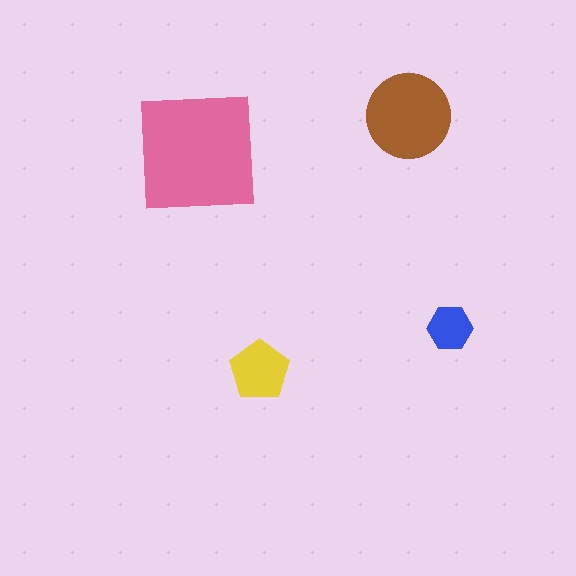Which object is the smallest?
The blue hexagon.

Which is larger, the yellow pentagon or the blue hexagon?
The yellow pentagon.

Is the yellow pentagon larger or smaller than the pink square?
Smaller.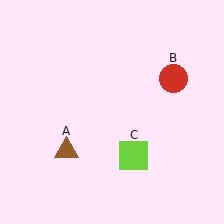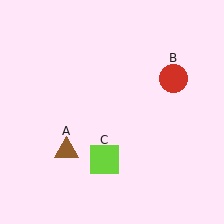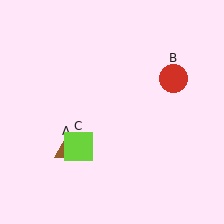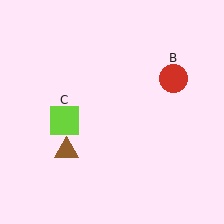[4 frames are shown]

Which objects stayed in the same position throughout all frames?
Brown triangle (object A) and red circle (object B) remained stationary.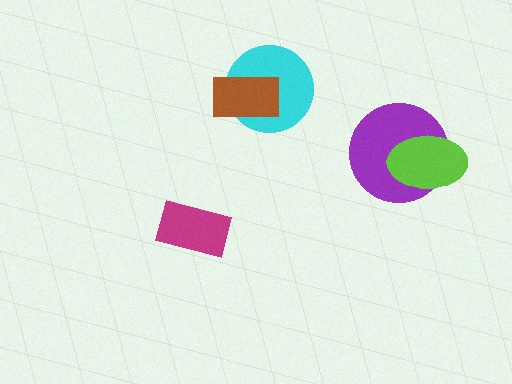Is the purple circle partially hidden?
Yes, it is partially covered by another shape.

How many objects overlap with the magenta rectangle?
0 objects overlap with the magenta rectangle.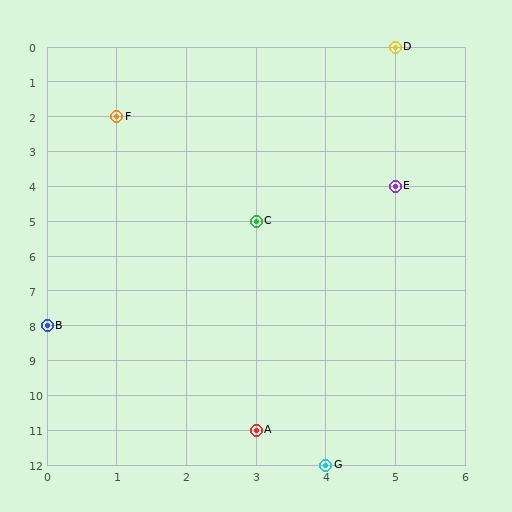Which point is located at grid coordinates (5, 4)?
Point E is at (5, 4).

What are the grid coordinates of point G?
Point G is at grid coordinates (4, 12).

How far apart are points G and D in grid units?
Points G and D are 1 column and 12 rows apart (about 12.0 grid units diagonally).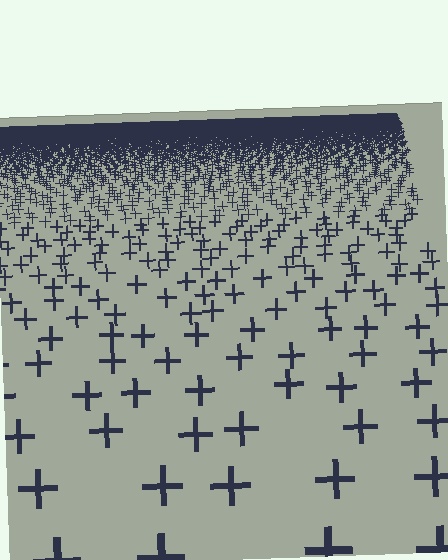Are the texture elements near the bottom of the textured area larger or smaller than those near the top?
Larger. Near the bottom, elements are closer to the viewer and appear at a bigger on-screen size.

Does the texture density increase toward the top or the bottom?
Density increases toward the top.